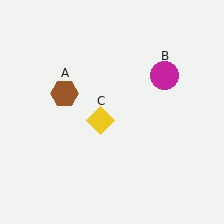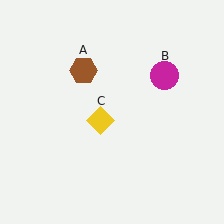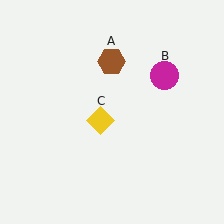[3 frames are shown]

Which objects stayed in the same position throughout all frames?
Magenta circle (object B) and yellow diamond (object C) remained stationary.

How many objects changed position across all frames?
1 object changed position: brown hexagon (object A).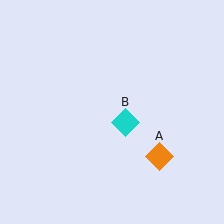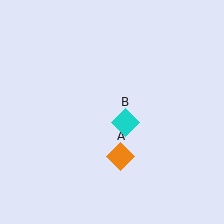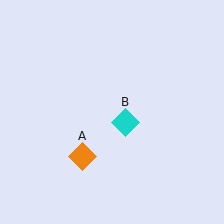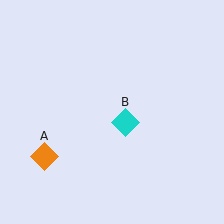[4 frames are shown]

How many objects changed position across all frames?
1 object changed position: orange diamond (object A).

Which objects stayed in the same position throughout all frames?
Cyan diamond (object B) remained stationary.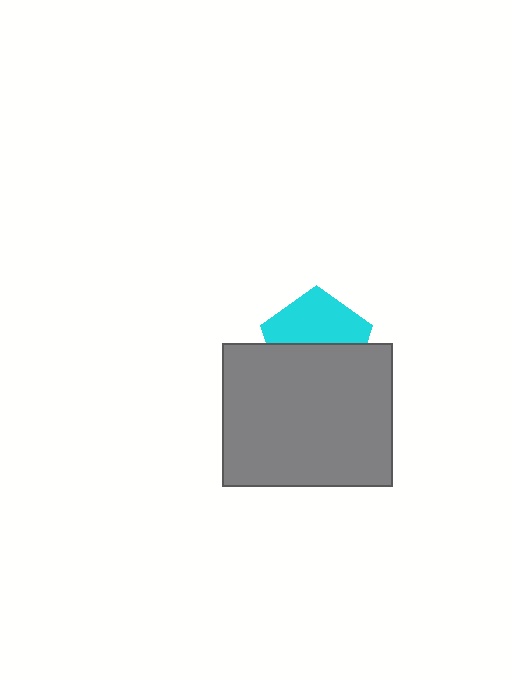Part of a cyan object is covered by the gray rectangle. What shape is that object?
It is a pentagon.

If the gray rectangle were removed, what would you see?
You would see the complete cyan pentagon.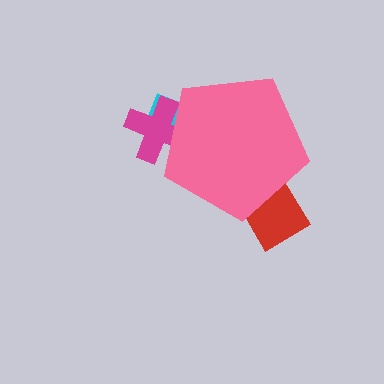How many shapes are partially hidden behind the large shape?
3 shapes are partially hidden.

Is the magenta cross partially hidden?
Yes, the magenta cross is partially hidden behind the pink pentagon.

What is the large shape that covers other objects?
A pink pentagon.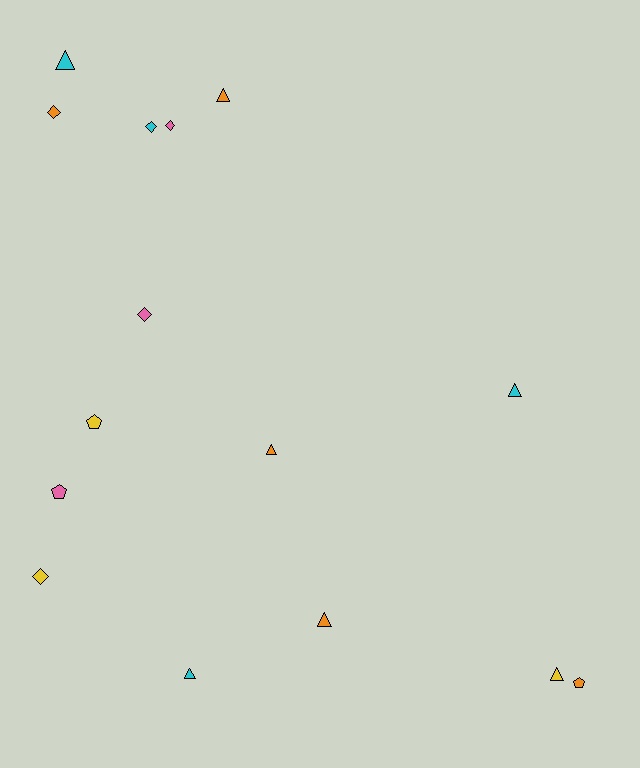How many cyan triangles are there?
There are 3 cyan triangles.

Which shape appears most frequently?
Triangle, with 7 objects.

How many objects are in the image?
There are 15 objects.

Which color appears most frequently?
Orange, with 5 objects.